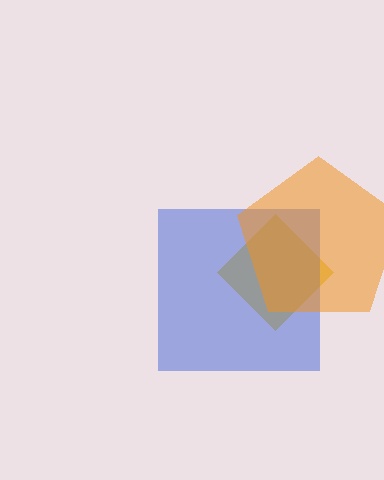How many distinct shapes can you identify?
There are 3 distinct shapes: a yellow diamond, a blue square, an orange pentagon.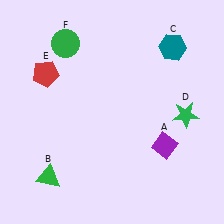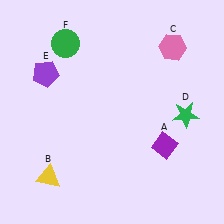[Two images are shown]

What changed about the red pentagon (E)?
In Image 1, E is red. In Image 2, it changed to purple.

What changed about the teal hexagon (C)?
In Image 1, C is teal. In Image 2, it changed to pink.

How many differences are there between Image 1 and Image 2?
There are 3 differences between the two images.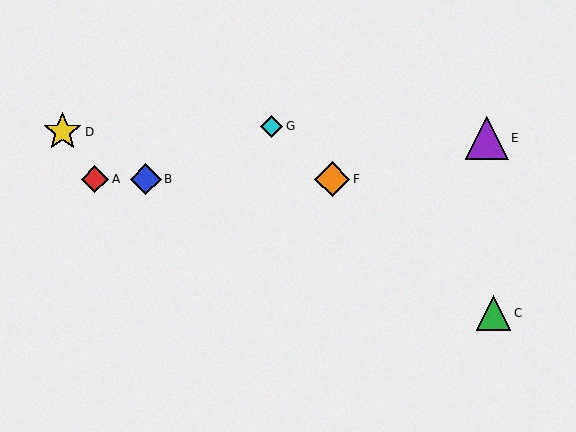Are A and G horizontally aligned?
No, A is at y≈179 and G is at y≈126.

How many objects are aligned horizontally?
3 objects (A, B, F) are aligned horizontally.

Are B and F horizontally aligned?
Yes, both are at y≈179.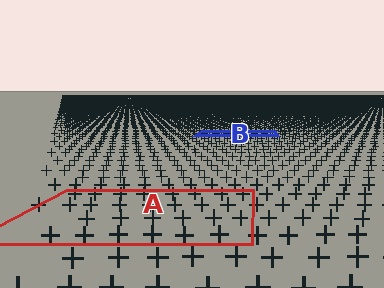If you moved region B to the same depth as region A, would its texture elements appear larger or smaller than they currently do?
They would appear larger. At a closer depth, the same texture elements are projected at a bigger on-screen size.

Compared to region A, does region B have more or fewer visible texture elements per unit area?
Region B has more texture elements per unit area — they are packed more densely because it is farther away.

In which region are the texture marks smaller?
The texture marks are smaller in region B, because it is farther away.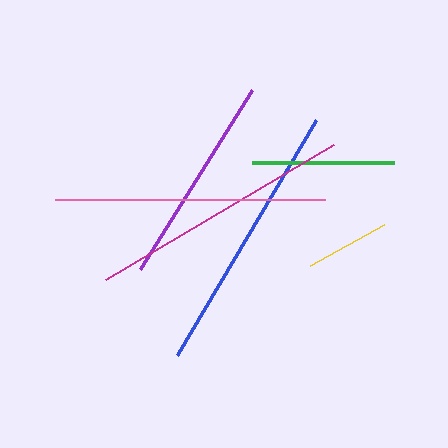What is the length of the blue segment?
The blue segment is approximately 273 pixels long.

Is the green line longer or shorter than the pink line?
The pink line is longer than the green line.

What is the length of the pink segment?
The pink segment is approximately 270 pixels long.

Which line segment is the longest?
The blue line is the longest at approximately 273 pixels.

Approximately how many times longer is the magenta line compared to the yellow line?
The magenta line is approximately 3.1 times the length of the yellow line.